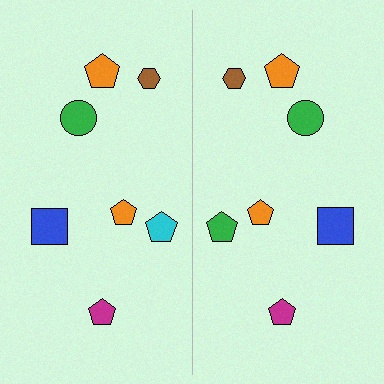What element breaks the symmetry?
The green pentagon on the right side breaks the symmetry — its mirror counterpart is cyan.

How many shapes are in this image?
There are 14 shapes in this image.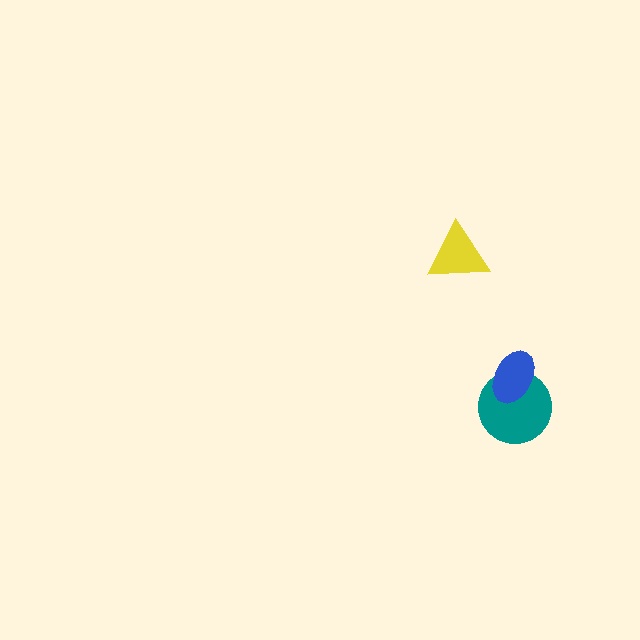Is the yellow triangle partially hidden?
No, no other shape covers it.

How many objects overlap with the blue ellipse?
1 object overlaps with the blue ellipse.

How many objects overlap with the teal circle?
1 object overlaps with the teal circle.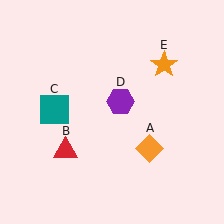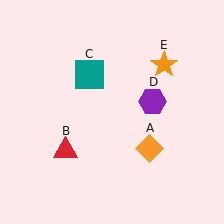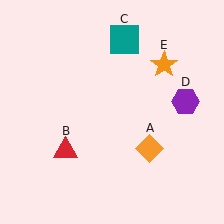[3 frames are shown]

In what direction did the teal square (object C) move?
The teal square (object C) moved up and to the right.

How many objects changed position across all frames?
2 objects changed position: teal square (object C), purple hexagon (object D).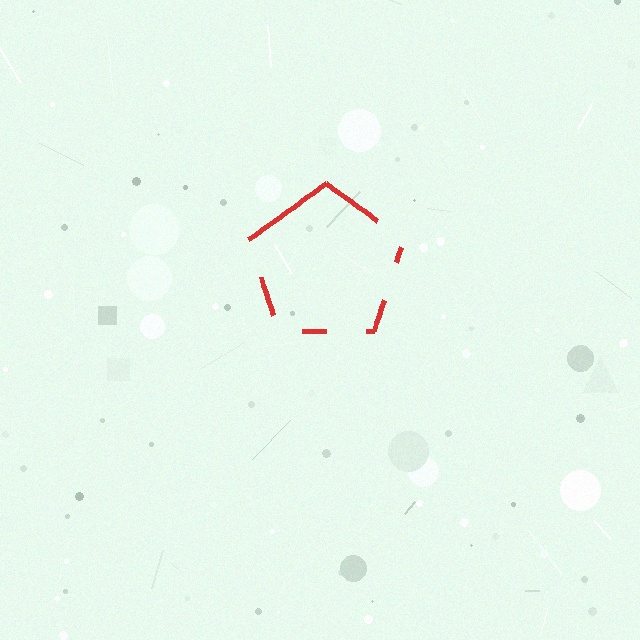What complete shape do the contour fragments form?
The contour fragments form a pentagon.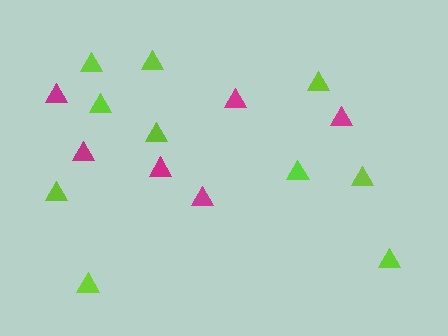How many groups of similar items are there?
There are 2 groups: one group of magenta triangles (6) and one group of lime triangles (10).